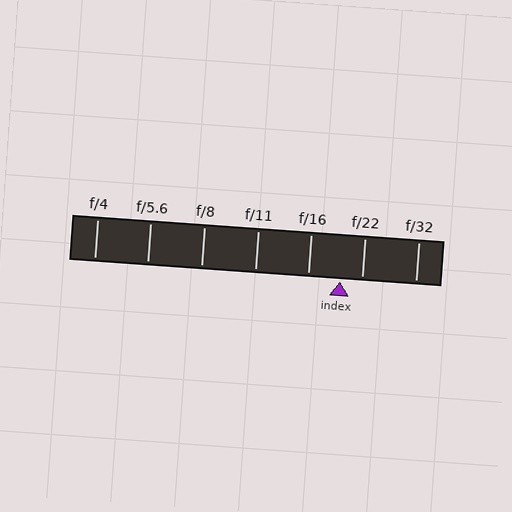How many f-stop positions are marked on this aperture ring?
There are 7 f-stop positions marked.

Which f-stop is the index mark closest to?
The index mark is closest to f/22.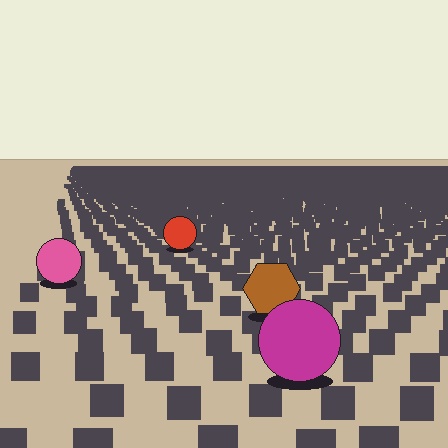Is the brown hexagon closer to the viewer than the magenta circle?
No. The magenta circle is closer — you can tell from the texture gradient: the ground texture is coarser near it.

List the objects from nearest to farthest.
From nearest to farthest: the magenta circle, the brown hexagon, the pink circle, the red circle.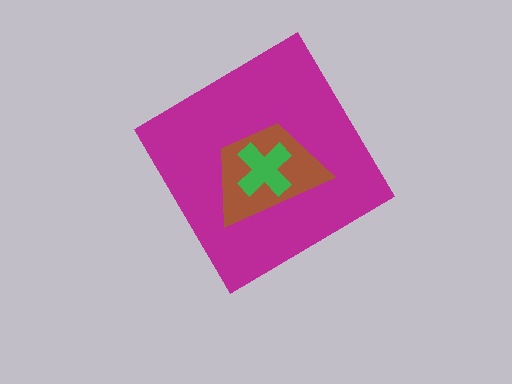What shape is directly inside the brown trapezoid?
The green cross.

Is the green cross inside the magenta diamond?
Yes.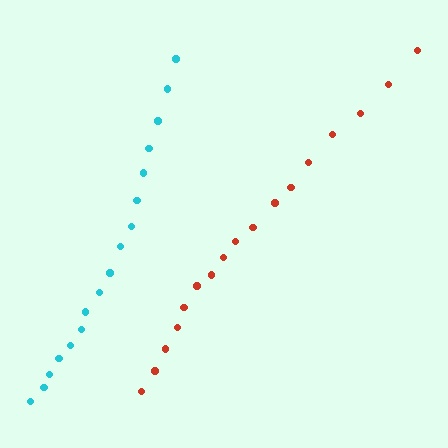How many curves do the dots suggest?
There are 2 distinct paths.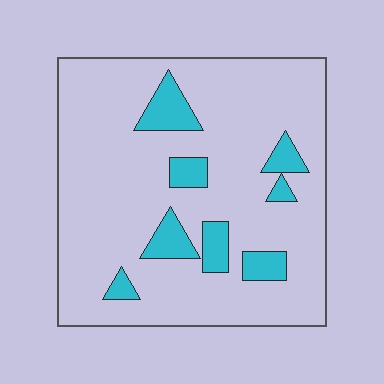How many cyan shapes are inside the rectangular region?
8.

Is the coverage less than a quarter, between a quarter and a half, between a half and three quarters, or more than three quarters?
Less than a quarter.